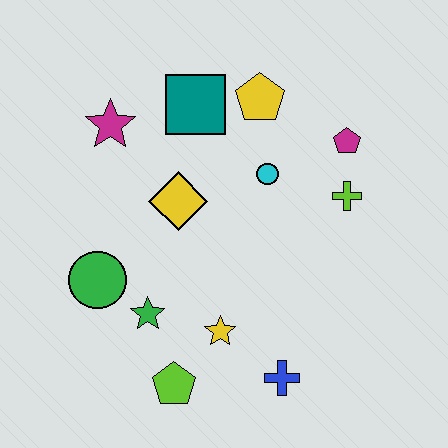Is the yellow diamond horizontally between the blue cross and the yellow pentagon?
No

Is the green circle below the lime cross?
Yes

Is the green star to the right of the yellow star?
No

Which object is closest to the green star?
The green circle is closest to the green star.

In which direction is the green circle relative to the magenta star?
The green circle is below the magenta star.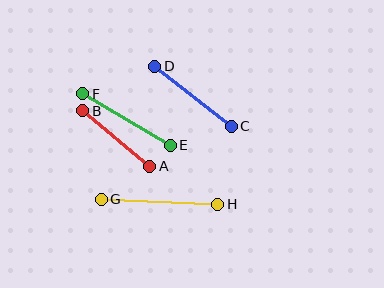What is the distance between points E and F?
The distance is approximately 101 pixels.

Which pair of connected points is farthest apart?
Points G and H are farthest apart.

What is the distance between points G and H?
The distance is approximately 117 pixels.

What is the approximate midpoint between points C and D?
The midpoint is at approximately (193, 96) pixels.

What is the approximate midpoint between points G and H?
The midpoint is at approximately (160, 202) pixels.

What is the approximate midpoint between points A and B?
The midpoint is at approximately (116, 138) pixels.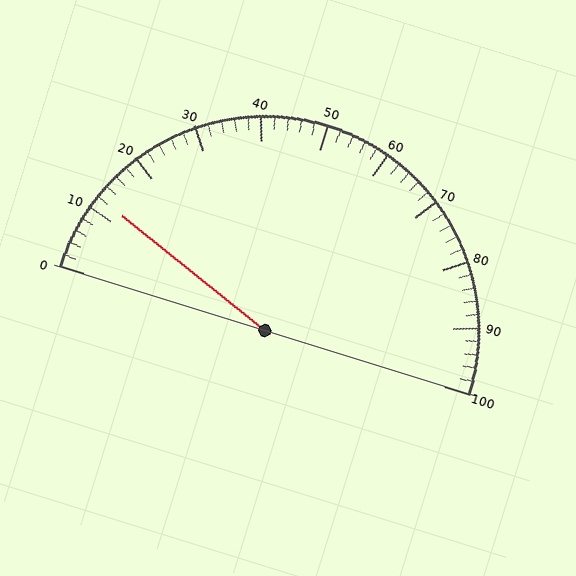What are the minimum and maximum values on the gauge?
The gauge ranges from 0 to 100.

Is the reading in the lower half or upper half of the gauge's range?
The reading is in the lower half of the range (0 to 100).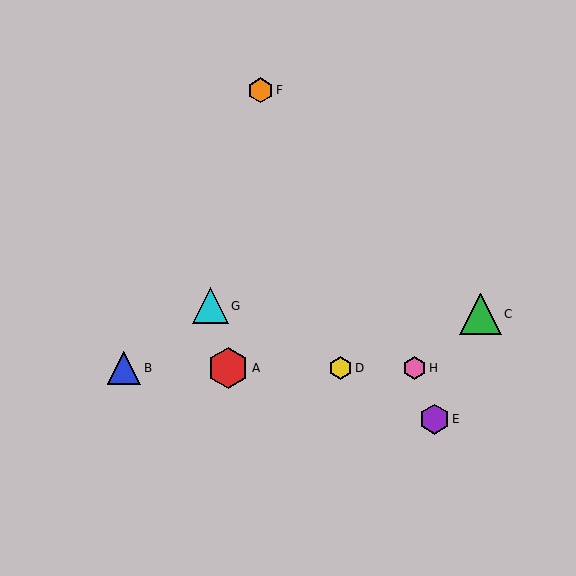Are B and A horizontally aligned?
Yes, both are at y≈368.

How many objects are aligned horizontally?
4 objects (A, B, D, H) are aligned horizontally.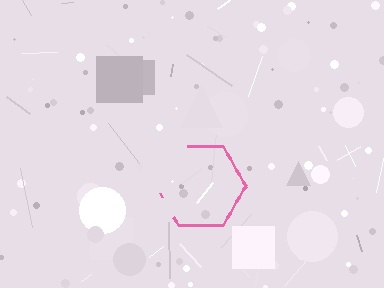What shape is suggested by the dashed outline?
The dashed outline suggests a hexagon.